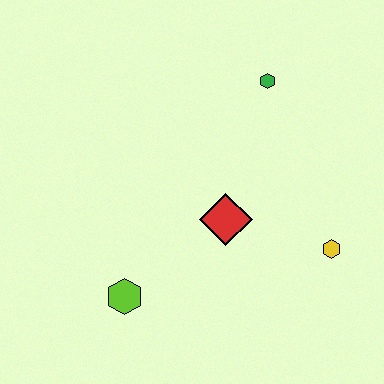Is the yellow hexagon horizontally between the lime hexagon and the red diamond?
No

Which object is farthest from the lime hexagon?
The green hexagon is farthest from the lime hexagon.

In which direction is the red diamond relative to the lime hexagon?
The red diamond is to the right of the lime hexagon.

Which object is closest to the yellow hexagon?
The red diamond is closest to the yellow hexagon.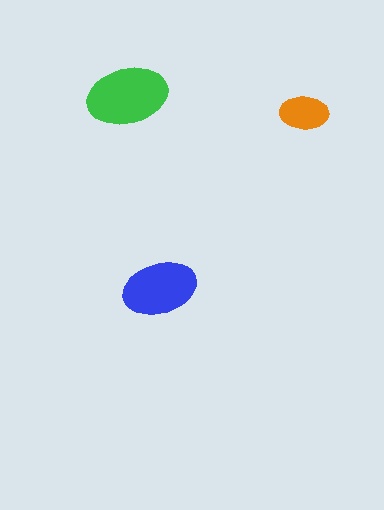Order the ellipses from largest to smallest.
the green one, the blue one, the orange one.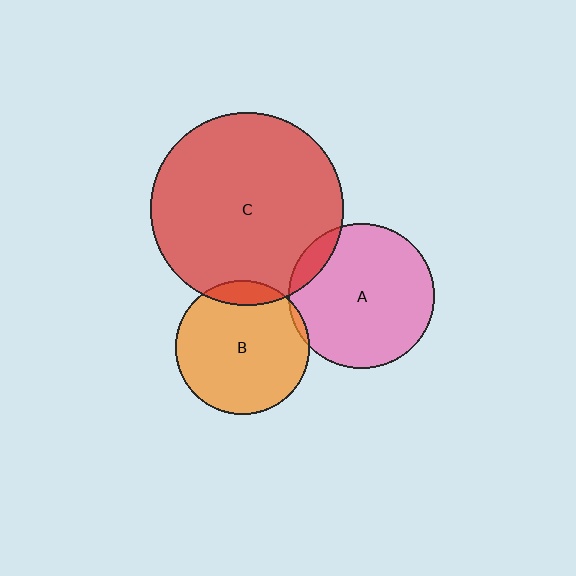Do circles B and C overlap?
Yes.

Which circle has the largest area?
Circle C (red).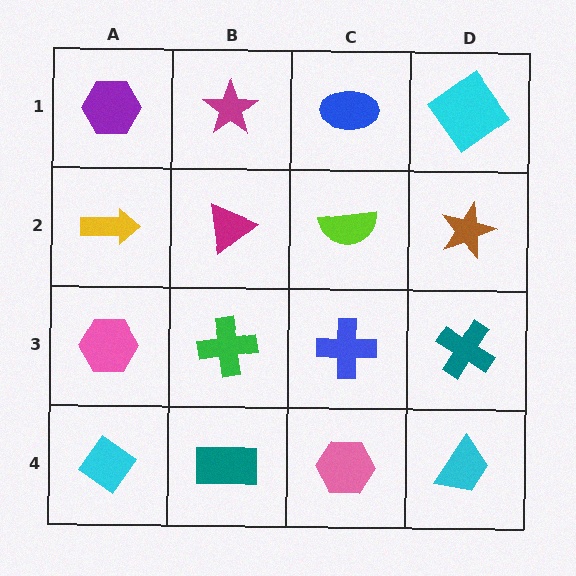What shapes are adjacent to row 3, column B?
A magenta triangle (row 2, column B), a teal rectangle (row 4, column B), a pink hexagon (row 3, column A), a blue cross (row 3, column C).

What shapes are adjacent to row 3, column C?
A lime semicircle (row 2, column C), a pink hexagon (row 4, column C), a green cross (row 3, column B), a teal cross (row 3, column D).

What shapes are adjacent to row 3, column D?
A brown star (row 2, column D), a cyan trapezoid (row 4, column D), a blue cross (row 3, column C).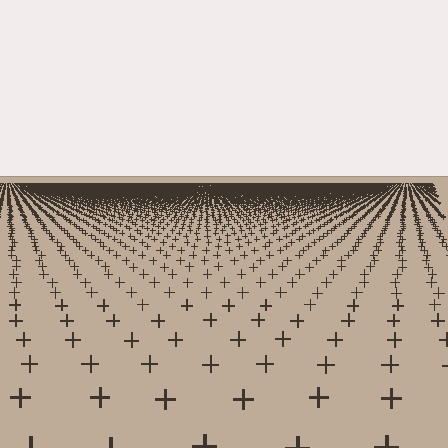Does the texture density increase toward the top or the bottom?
Density increases toward the top.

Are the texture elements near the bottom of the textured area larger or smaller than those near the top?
Larger. Near the bottom, elements are closer to the viewer and appear at a bigger on-screen size.